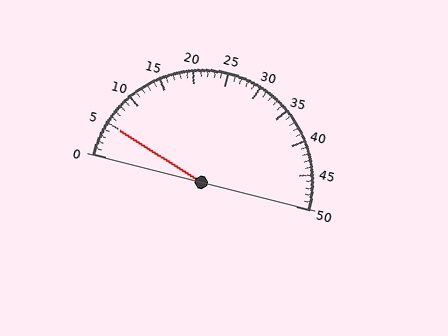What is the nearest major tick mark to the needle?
The nearest major tick mark is 5.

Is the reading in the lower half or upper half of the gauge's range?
The reading is in the lower half of the range (0 to 50).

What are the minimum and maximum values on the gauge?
The gauge ranges from 0 to 50.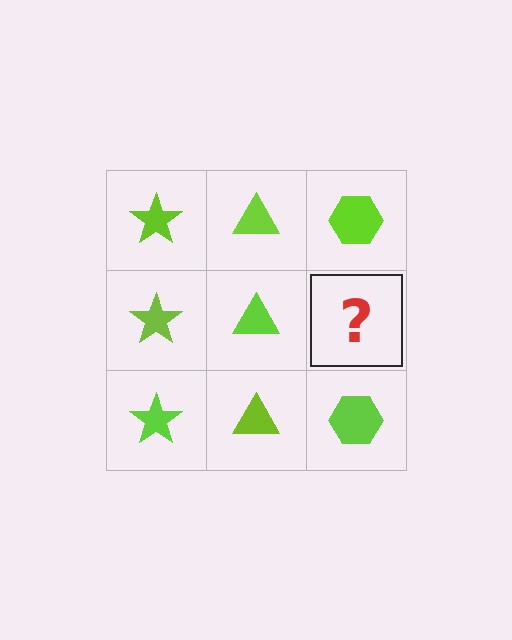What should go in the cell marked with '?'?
The missing cell should contain a lime hexagon.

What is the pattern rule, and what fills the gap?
The rule is that each column has a consistent shape. The gap should be filled with a lime hexagon.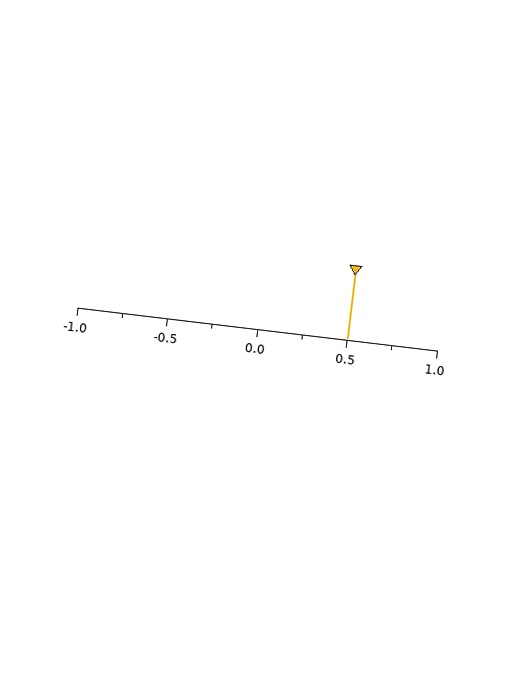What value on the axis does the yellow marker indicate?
The marker indicates approximately 0.5.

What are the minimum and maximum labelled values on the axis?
The axis runs from -1.0 to 1.0.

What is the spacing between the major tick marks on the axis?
The major ticks are spaced 0.5 apart.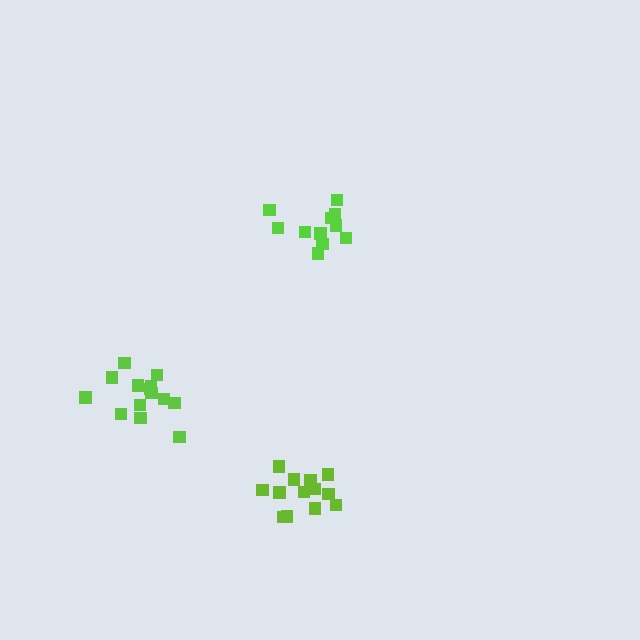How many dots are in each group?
Group 1: 14 dots, Group 2: 11 dots, Group 3: 13 dots (38 total).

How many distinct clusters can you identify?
There are 3 distinct clusters.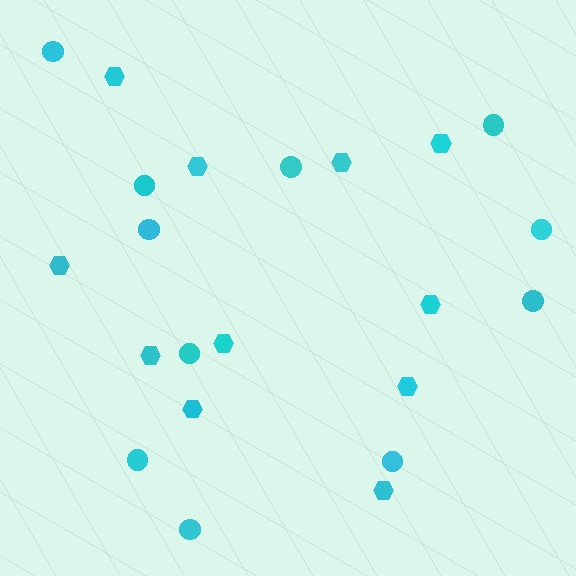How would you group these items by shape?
There are 2 groups: one group of circles (11) and one group of hexagons (11).